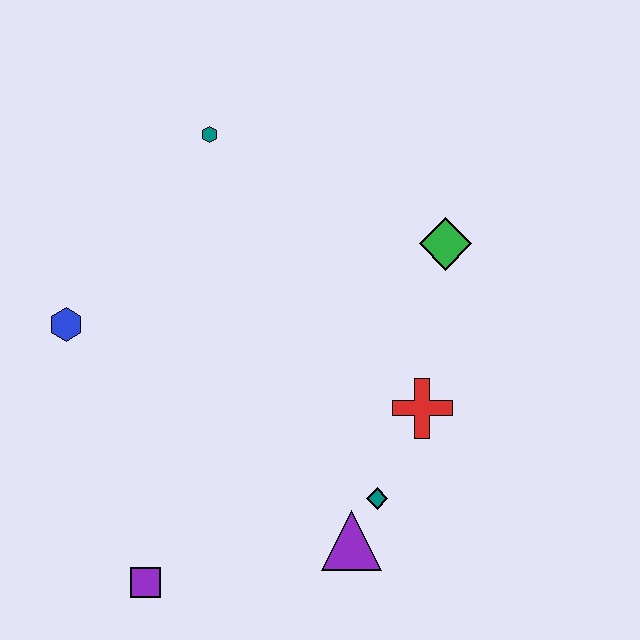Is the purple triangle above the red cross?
No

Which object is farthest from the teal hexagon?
The purple square is farthest from the teal hexagon.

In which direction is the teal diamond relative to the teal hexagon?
The teal diamond is below the teal hexagon.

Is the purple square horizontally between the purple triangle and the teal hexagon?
No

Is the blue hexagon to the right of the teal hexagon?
No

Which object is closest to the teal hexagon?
The blue hexagon is closest to the teal hexagon.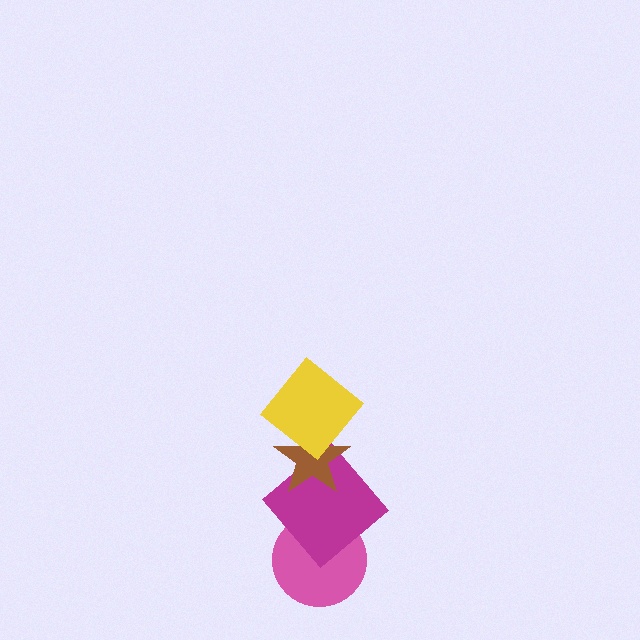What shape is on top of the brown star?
The yellow diamond is on top of the brown star.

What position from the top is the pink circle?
The pink circle is 4th from the top.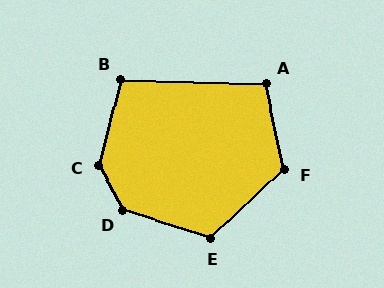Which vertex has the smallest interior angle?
A, at approximately 103 degrees.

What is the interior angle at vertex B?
Approximately 103 degrees (obtuse).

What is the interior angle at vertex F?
Approximately 121 degrees (obtuse).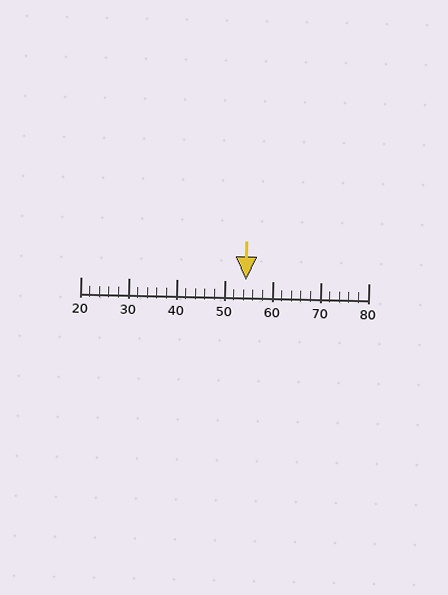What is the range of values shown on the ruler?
The ruler shows values from 20 to 80.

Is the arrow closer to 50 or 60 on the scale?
The arrow is closer to 50.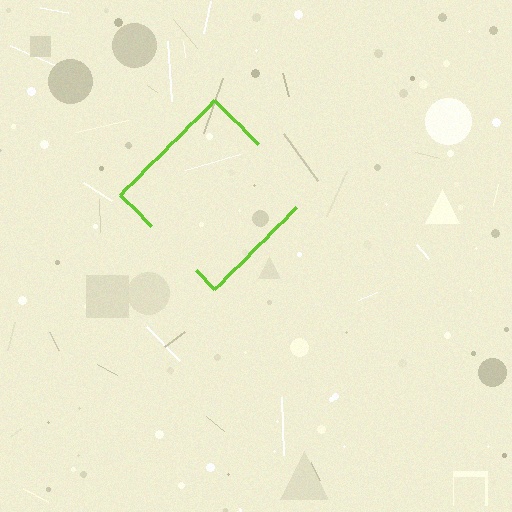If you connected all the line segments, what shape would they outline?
They would outline a diamond.